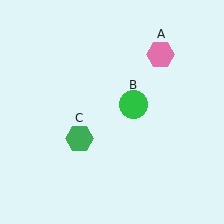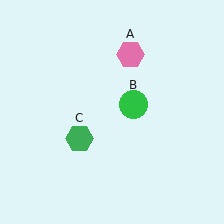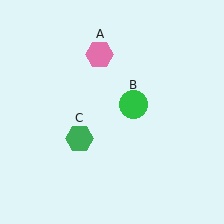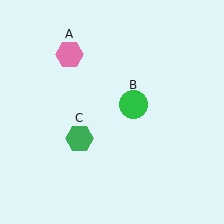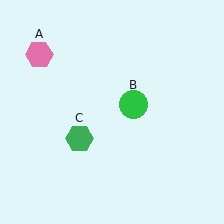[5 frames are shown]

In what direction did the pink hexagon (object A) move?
The pink hexagon (object A) moved left.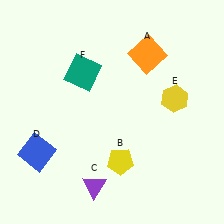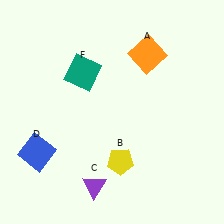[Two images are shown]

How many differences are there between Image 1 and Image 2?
There is 1 difference between the two images.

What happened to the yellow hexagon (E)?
The yellow hexagon (E) was removed in Image 2. It was in the top-right area of Image 1.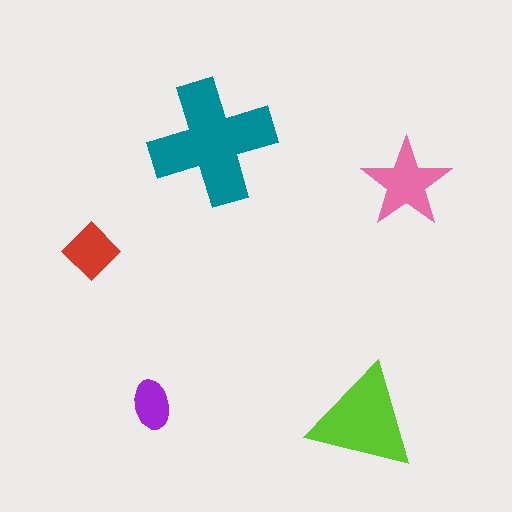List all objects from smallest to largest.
The purple ellipse, the red diamond, the pink star, the lime triangle, the teal cross.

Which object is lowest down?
The lime triangle is bottommost.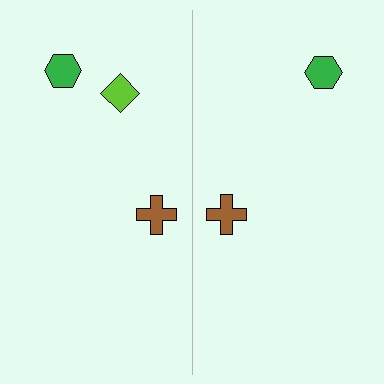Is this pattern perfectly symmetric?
No, the pattern is not perfectly symmetric. A lime diamond is missing from the right side.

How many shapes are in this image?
There are 5 shapes in this image.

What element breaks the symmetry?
A lime diamond is missing from the right side.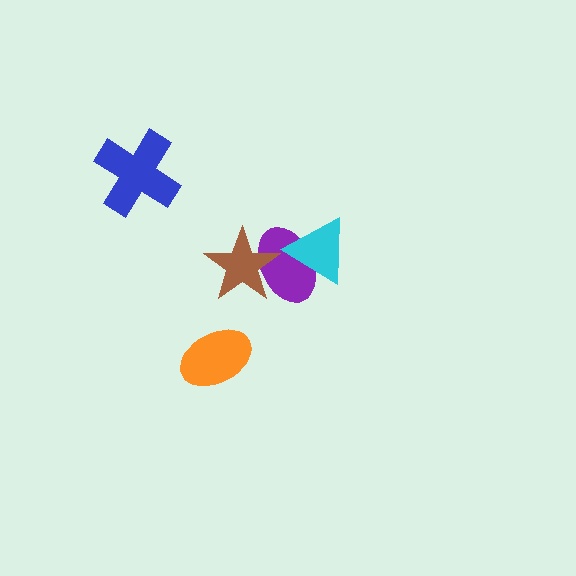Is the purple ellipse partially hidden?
Yes, it is partially covered by another shape.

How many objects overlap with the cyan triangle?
1 object overlaps with the cyan triangle.